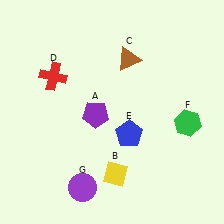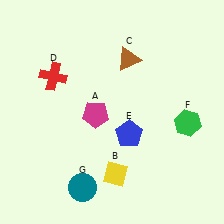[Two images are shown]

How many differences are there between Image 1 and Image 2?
There are 2 differences between the two images.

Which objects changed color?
A changed from purple to magenta. G changed from purple to teal.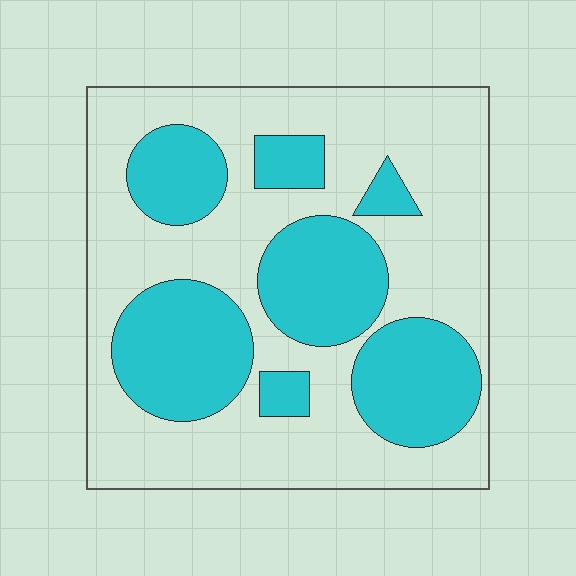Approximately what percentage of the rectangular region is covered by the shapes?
Approximately 35%.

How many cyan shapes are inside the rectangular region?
7.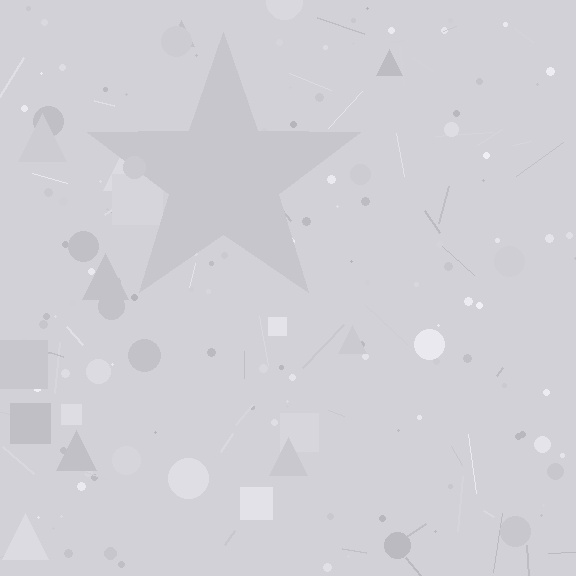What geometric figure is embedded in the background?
A star is embedded in the background.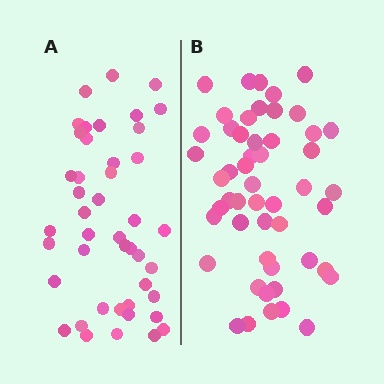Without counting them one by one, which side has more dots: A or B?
Region B (the right region) has more dots.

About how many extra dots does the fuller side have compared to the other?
Region B has roughly 8 or so more dots than region A.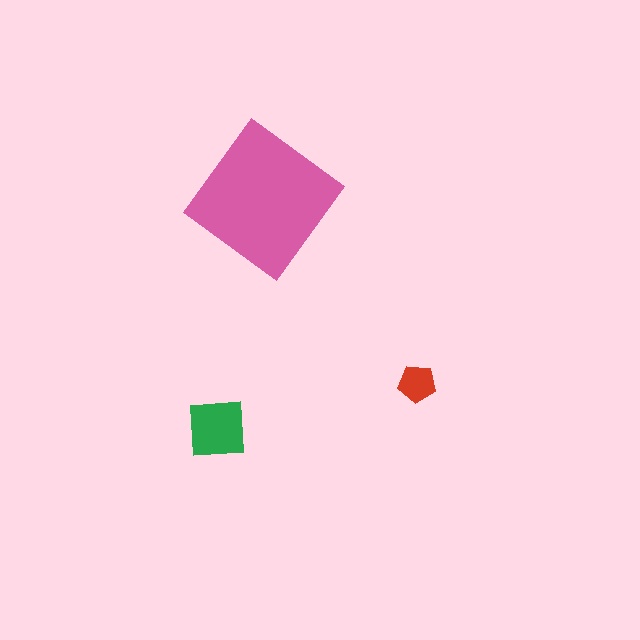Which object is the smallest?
The red pentagon.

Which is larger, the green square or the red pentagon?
The green square.